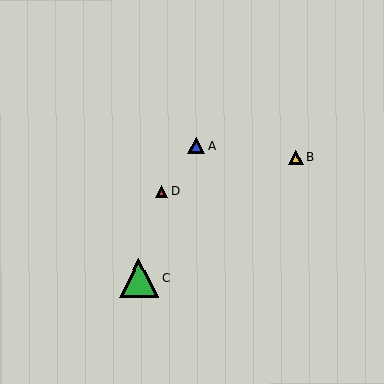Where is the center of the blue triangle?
The center of the blue triangle is at (196, 146).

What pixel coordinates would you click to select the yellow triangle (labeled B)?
Click at (296, 158) to select the yellow triangle B.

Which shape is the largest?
The green triangle (labeled C) is the largest.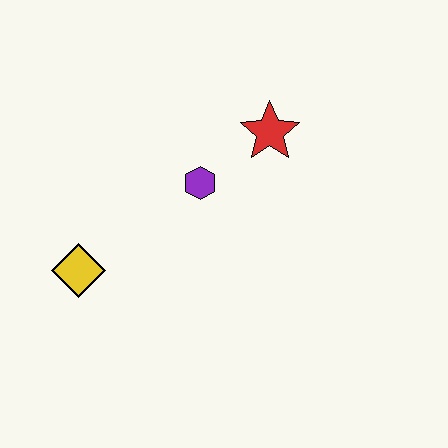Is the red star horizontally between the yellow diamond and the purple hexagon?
No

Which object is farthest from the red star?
The yellow diamond is farthest from the red star.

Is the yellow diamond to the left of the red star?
Yes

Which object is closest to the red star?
The purple hexagon is closest to the red star.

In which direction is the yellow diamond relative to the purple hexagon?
The yellow diamond is to the left of the purple hexagon.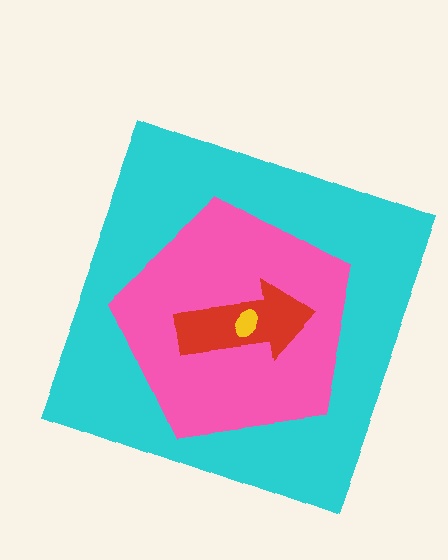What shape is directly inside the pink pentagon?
The red arrow.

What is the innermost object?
The yellow ellipse.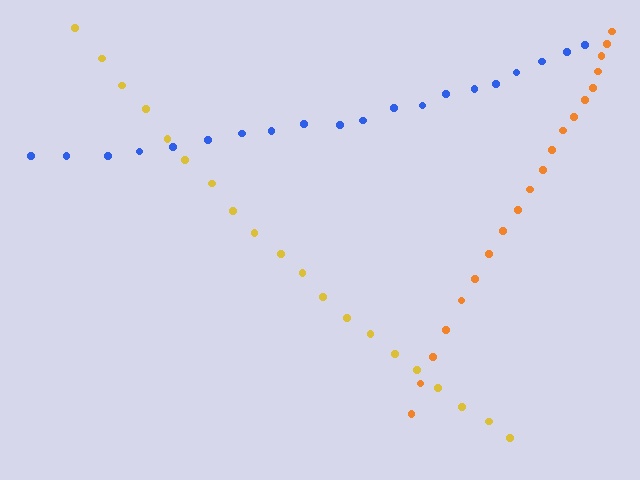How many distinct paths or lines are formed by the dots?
There are 3 distinct paths.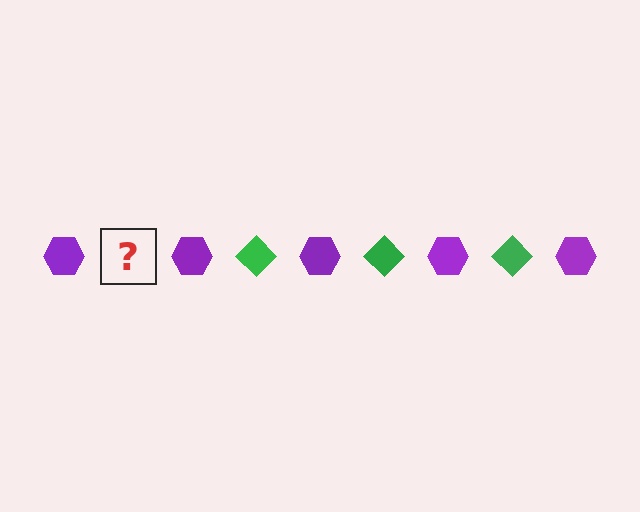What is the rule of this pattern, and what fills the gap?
The rule is that the pattern alternates between purple hexagon and green diamond. The gap should be filled with a green diamond.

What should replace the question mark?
The question mark should be replaced with a green diamond.